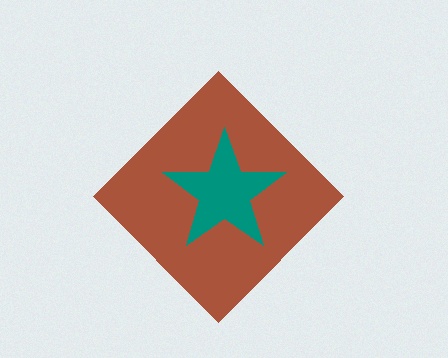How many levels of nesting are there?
2.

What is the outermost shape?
The brown diamond.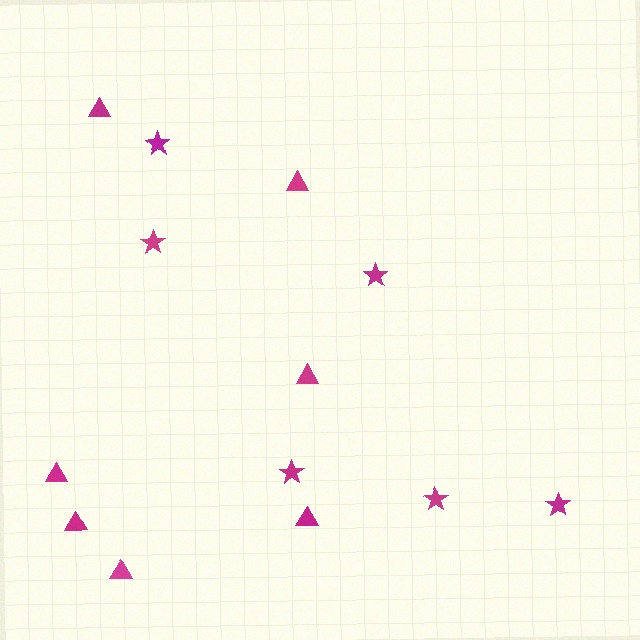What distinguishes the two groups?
There are 2 groups: one group of stars (6) and one group of triangles (7).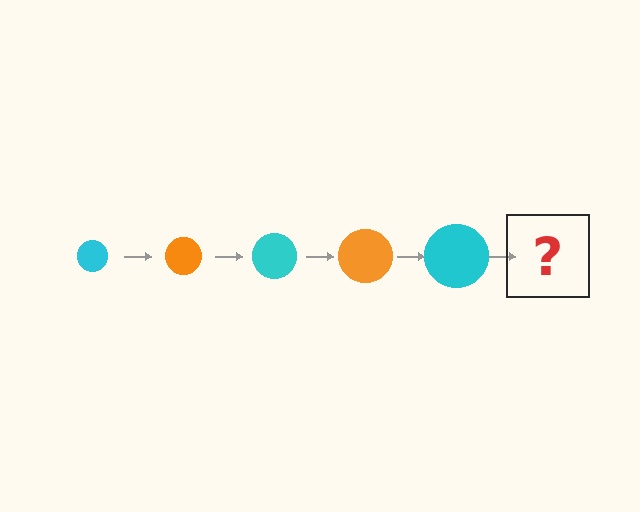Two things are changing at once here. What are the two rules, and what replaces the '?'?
The two rules are that the circle grows larger each step and the color cycles through cyan and orange. The '?' should be an orange circle, larger than the previous one.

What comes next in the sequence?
The next element should be an orange circle, larger than the previous one.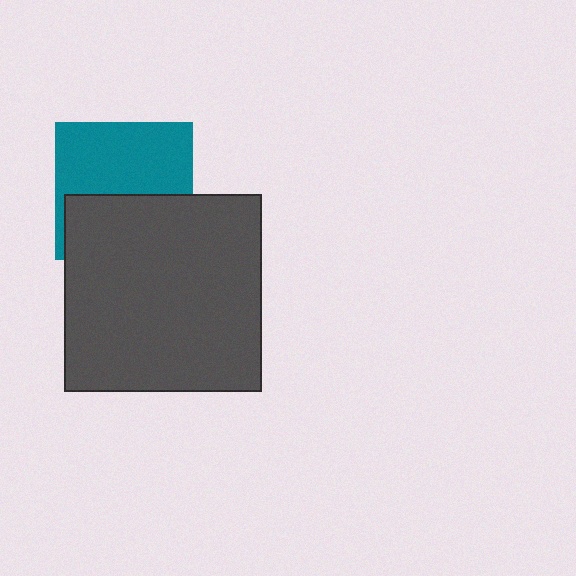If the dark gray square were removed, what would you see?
You would see the complete teal square.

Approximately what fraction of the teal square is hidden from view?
Roughly 45% of the teal square is hidden behind the dark gray square.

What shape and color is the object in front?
The object in front is a dark gray square.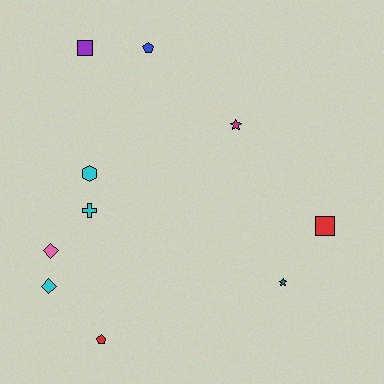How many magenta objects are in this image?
There is 1 magenta object.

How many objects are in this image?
There are 10 objects.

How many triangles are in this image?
There are no triangles.